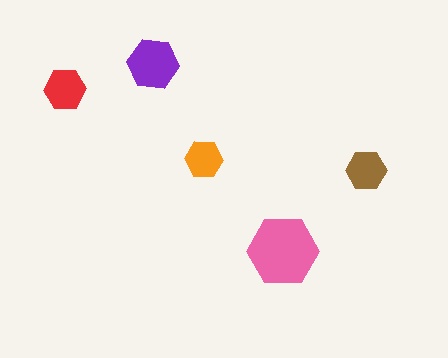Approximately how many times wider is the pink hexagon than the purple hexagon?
About 1.5 times wider.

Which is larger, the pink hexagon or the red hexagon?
The pink one.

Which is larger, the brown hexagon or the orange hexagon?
The brown one.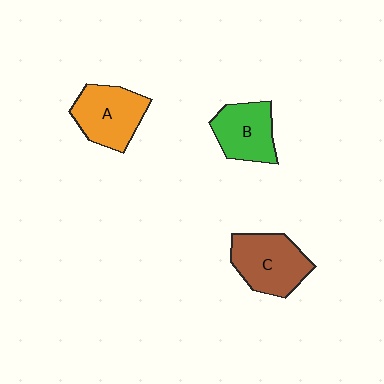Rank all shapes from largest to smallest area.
From largest to smallest: C (brown), A (orange), B (green).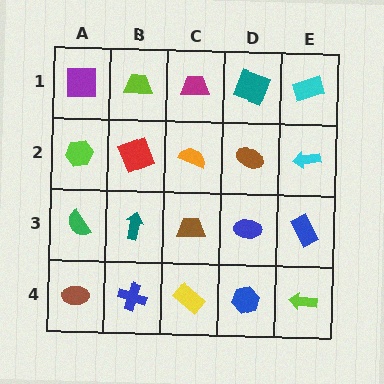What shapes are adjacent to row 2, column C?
A magenta trapezoid (row 1, column C), a brown trapezoid (row 3, column C), a red square (row 2, column B), a brown ellipse (row 2, column D).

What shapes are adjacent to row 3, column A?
A lime hexagon (row 2, column A), a brown ellipse (row 4, column A), a teal arrow (row 3, column B).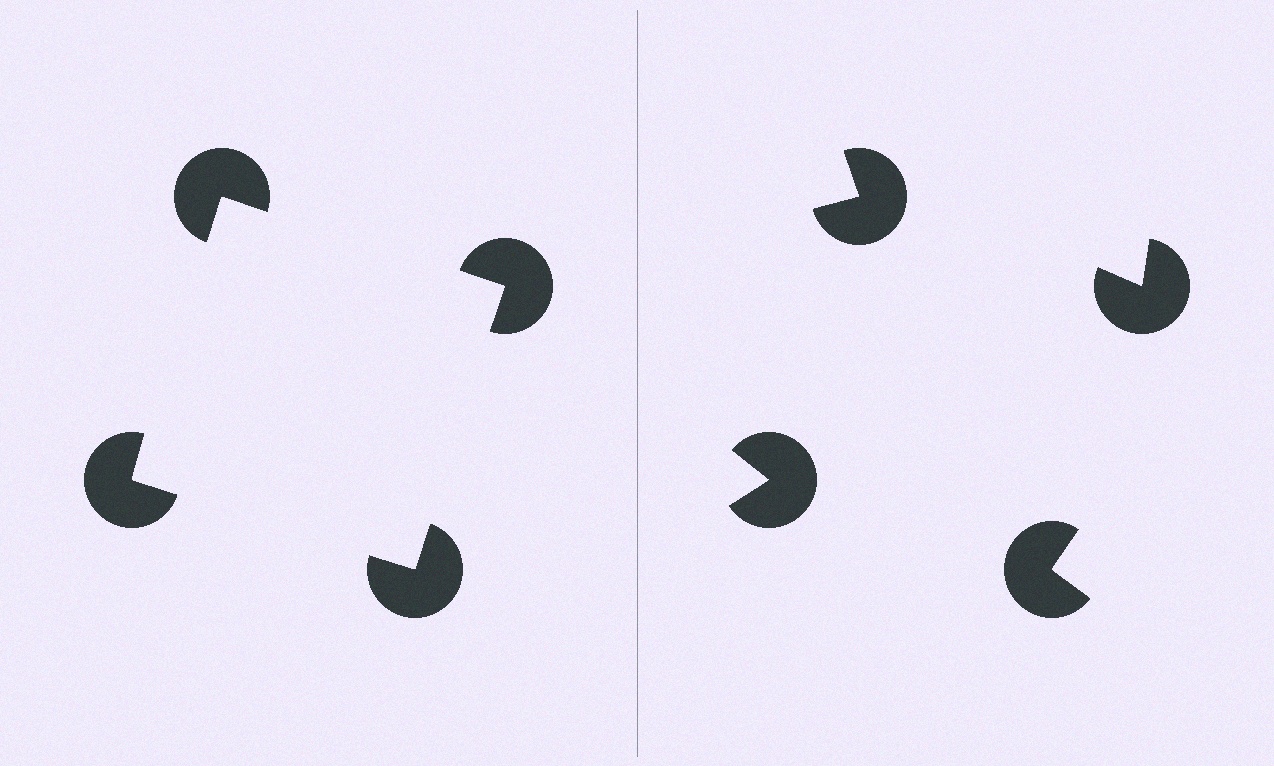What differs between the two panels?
The pac-man discs are positioned identically on both sides; only the wedge orientations differ. On the left they align to a square; on the right they are misaligned.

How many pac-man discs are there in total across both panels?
8 — 4 on each side.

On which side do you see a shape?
An illusory square appears on the left side. On the right side the wedge cuts are rotated, so no coherent shape forms.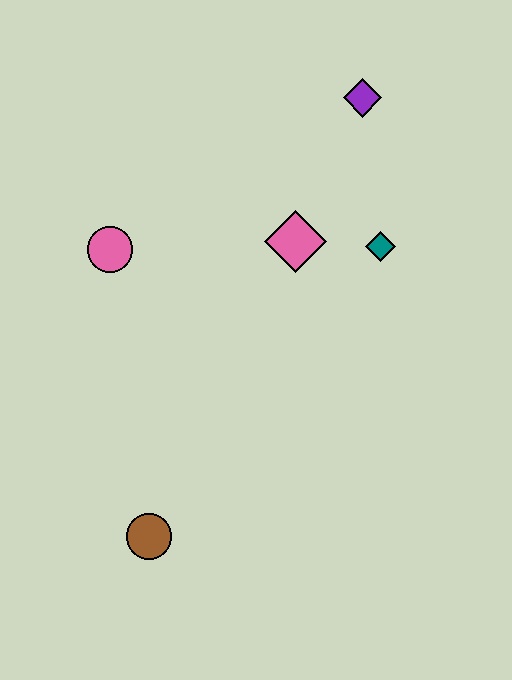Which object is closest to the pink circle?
The pink diamond is closest to the pink circle.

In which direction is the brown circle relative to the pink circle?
The brown circle is below the pink circle.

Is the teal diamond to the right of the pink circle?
Yes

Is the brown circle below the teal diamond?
Yes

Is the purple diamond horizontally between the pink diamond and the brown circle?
No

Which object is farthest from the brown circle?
The purple diamond is farthest from the brown circle.